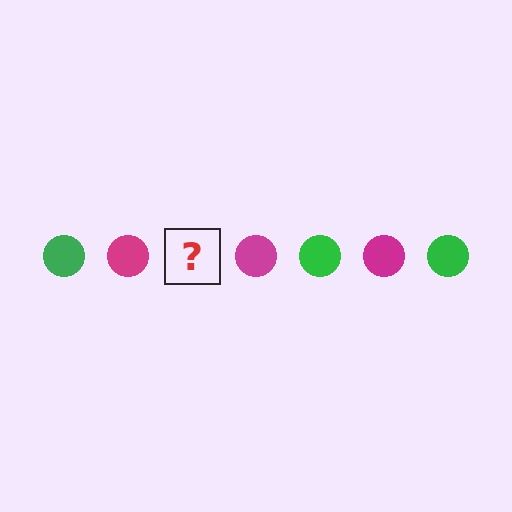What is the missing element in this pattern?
The missing element is a green circle.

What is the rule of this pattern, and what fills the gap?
The rule is that the pattern cycles through green, magenta circles. The gap should be filled with a green circle.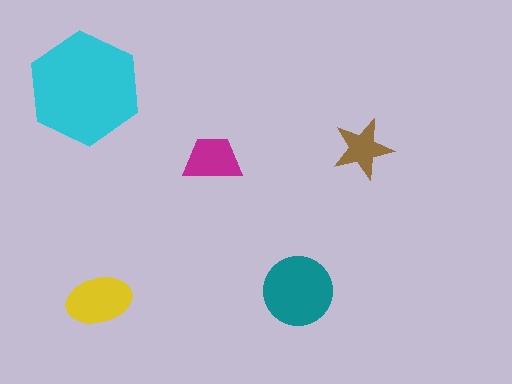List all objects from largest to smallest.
The cyan hexagon, the teal circle, the yellow ellipse, the magenta trapezoid, the brown star.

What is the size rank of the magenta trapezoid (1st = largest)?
4th.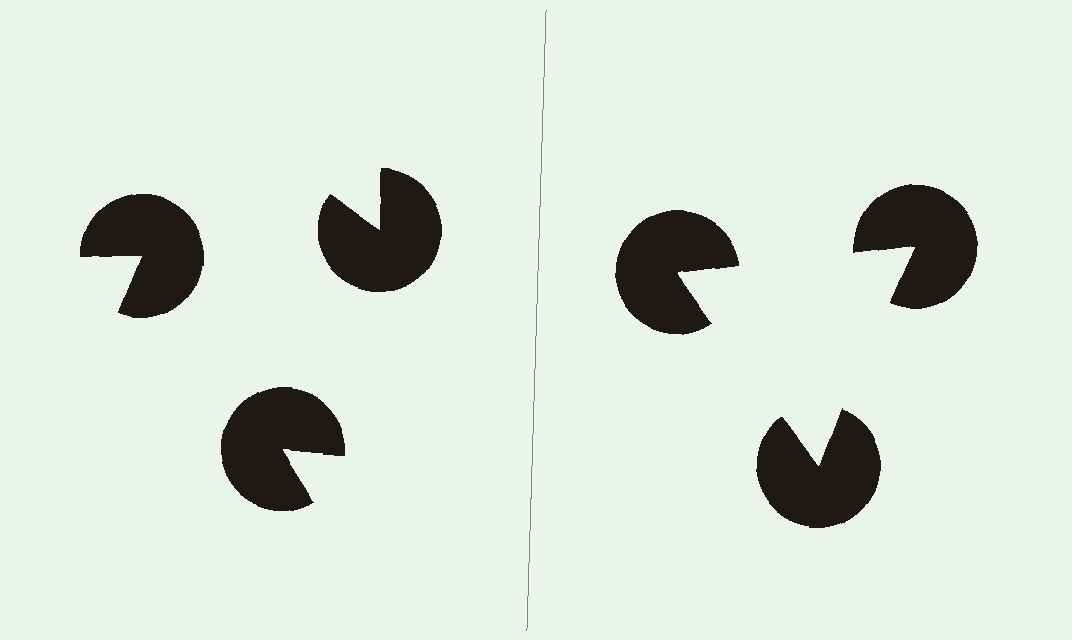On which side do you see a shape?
An illusory triangle appears on the right side. On the left side the wedge cuts are rotated, so no coherent shape forms.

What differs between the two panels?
The pac-man discs are positioned identically on both sides; only the wedge orientations differ. On the right they align to a triangle; on the left they are misaligned.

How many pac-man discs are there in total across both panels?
6 — 3 on each side.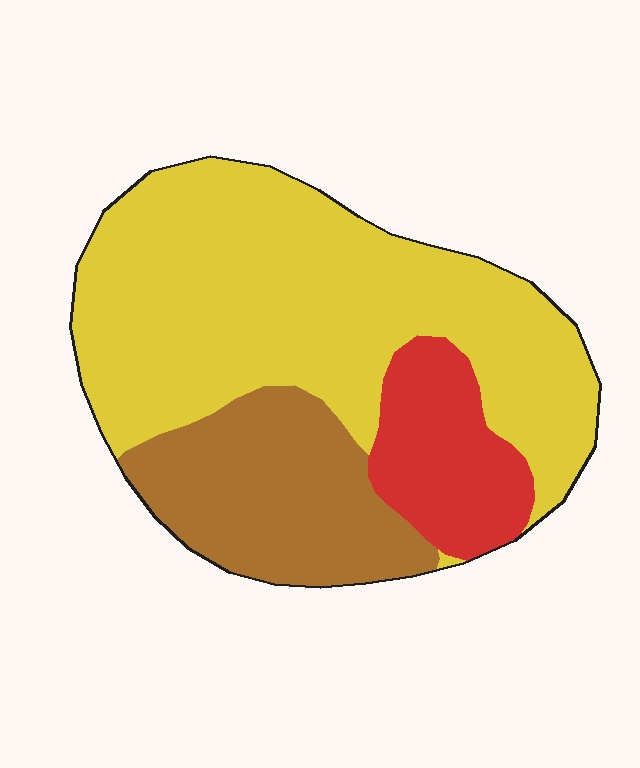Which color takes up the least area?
Red, at roughly 15%.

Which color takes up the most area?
Yellow, at roughly 60%.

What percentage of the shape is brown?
Brown takes up about one quarter (1/4) of the shape.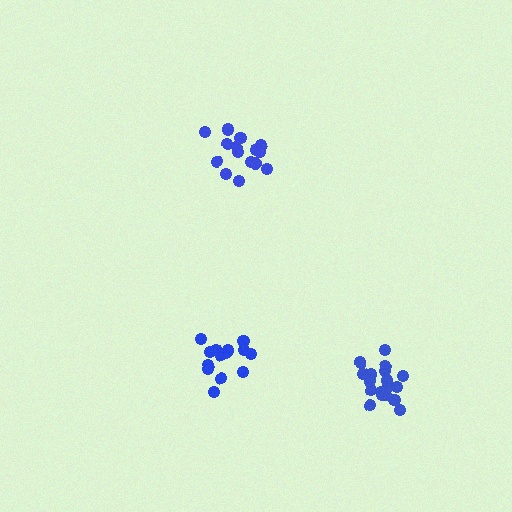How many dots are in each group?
Group 1: 15 dots, Group 2: 19 dots, Group 3: 16 dots (50 total).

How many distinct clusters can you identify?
There are 3 distinct clusters.